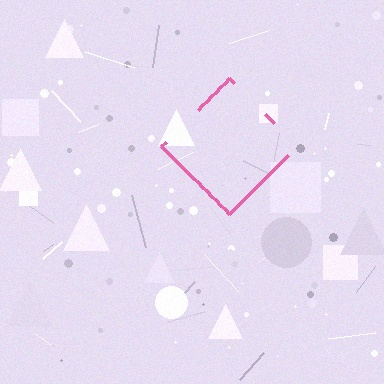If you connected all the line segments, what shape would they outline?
They would outline a diamond.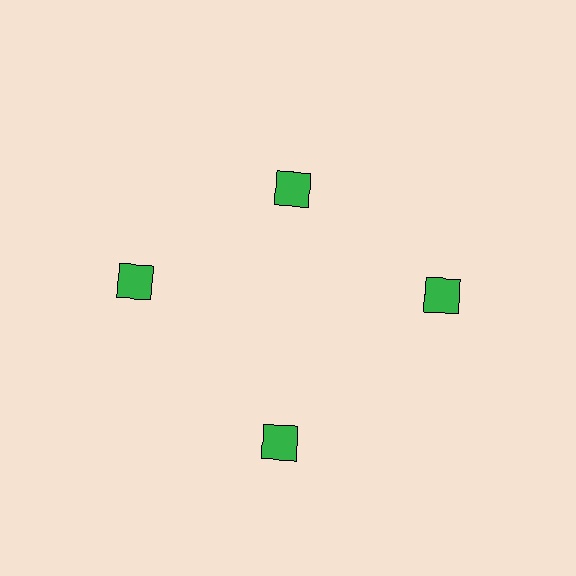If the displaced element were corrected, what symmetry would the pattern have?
It would have 4-fold rotational symmetry — the pattern would map onto itself every 90 degrees.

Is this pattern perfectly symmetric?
No. The 4 green diamonds are arranged in a ring, but one element near the 12 o'clock position is pulled inward toward the center, breaking the 4-fold rotational symmetry.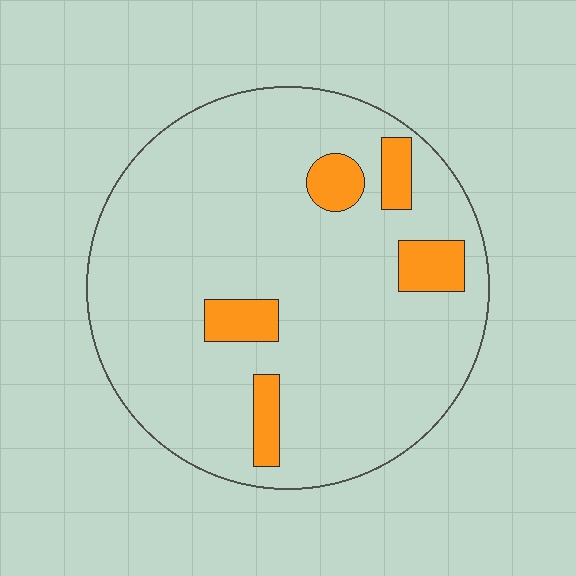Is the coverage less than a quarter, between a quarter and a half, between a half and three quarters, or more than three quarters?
Less than a quarter.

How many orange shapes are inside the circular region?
5.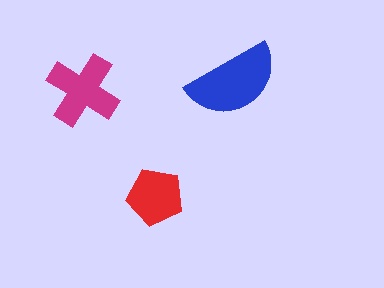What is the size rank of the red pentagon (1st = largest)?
3rd.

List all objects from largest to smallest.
The blue semicircle, the magenta cross, the red pentagon.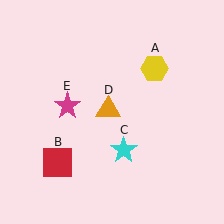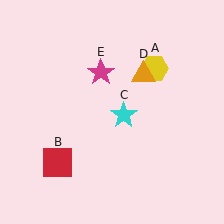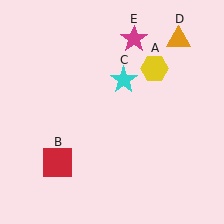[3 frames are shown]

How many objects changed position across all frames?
3 objects changed position: cyan star (object C), orange triangle (object D), magenta star (object E).